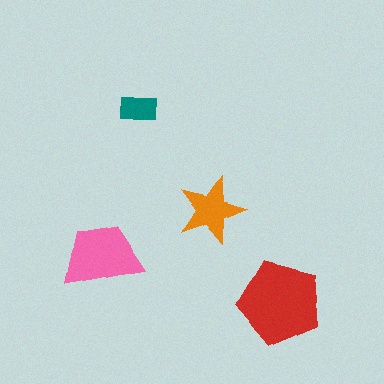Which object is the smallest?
The teal rectangle.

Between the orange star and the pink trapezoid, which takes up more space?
The pink trapezoid.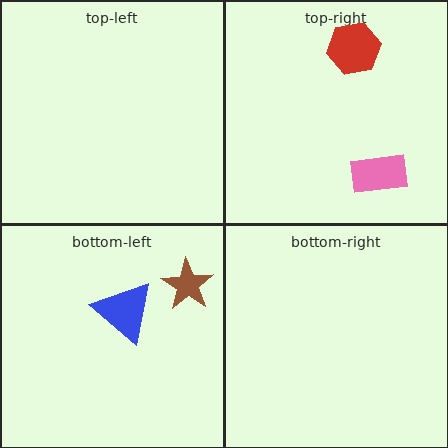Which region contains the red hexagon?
The top-right region.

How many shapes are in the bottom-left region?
2.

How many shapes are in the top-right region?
2.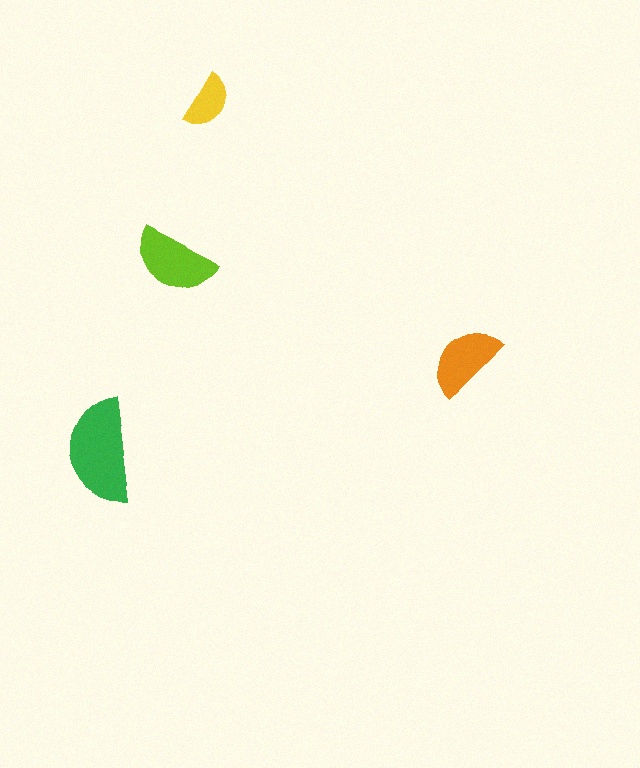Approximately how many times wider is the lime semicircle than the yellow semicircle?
About 1.5 times wider.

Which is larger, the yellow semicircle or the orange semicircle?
The orange one.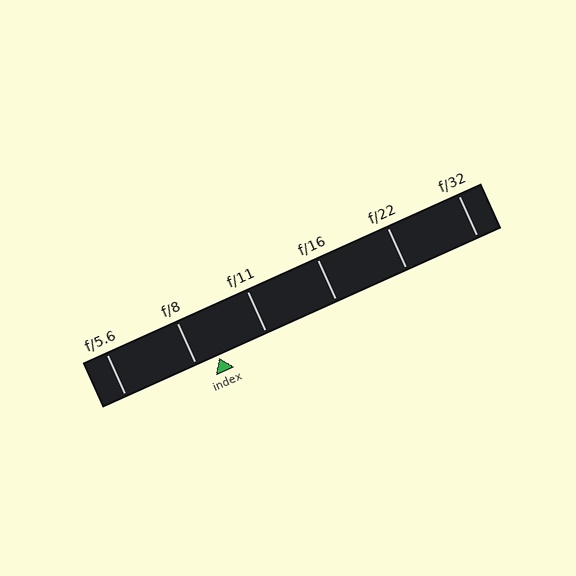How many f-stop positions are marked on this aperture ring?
There are 6 f-stop positions marked.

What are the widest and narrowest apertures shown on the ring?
The widest aperture shown is f/5.6 and the narrowest is f/32.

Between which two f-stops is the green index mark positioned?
The index mark is between f/8 and f/11.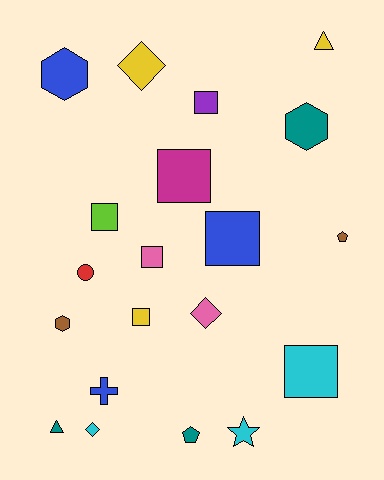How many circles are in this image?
There is 1 circle.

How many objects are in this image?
There are 20 objects.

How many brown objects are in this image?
There are 2 brown objects.